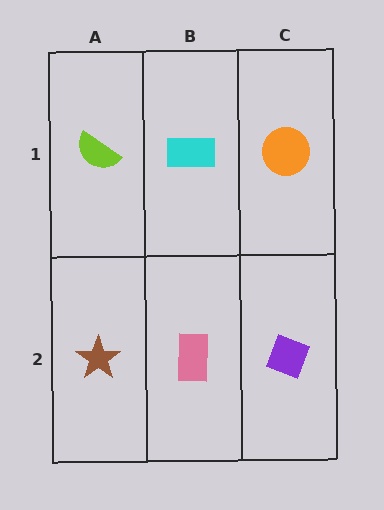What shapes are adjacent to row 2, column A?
A lime semicircle (row 1, column A), a pink rectangle (row 2, column B).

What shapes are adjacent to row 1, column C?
A purple diamond (row 2, column C), a cyan rectangle (row 1, column B).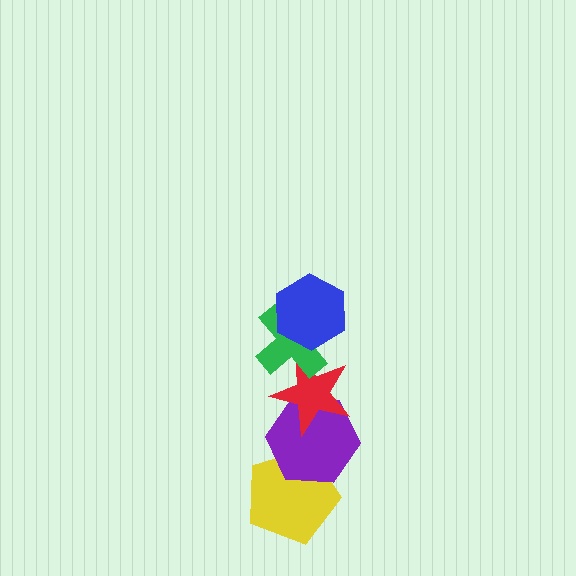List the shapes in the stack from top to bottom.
From top to bottom: the blue hexagon, the green cross, the red star, the purple hexagon, the yellow pentagon.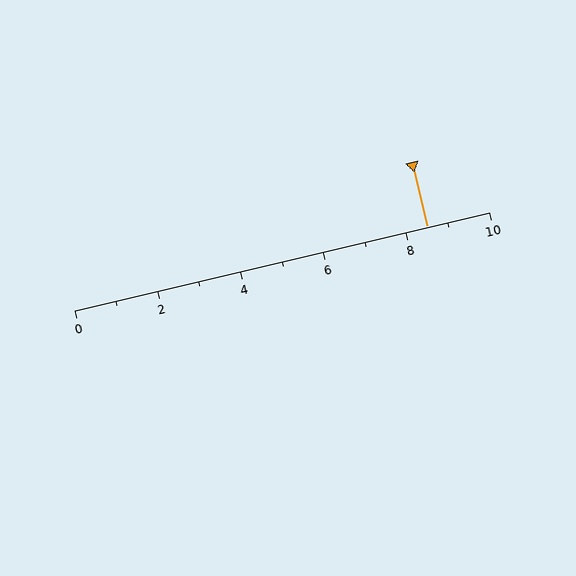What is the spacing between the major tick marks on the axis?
The major ticks are spaced 2 apart.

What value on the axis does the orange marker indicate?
The marker indicates approximately 8.5.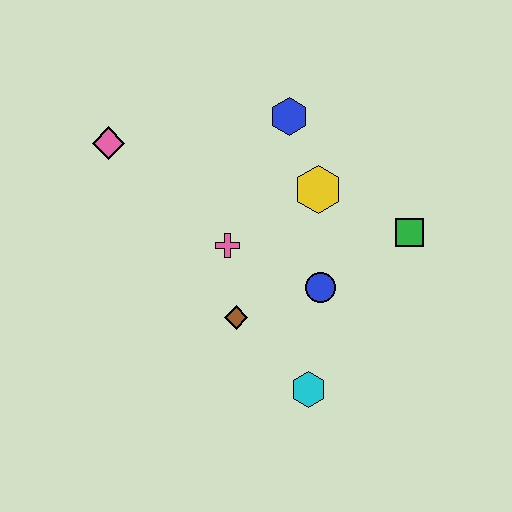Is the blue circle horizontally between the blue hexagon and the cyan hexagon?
No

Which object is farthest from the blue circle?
The pink diamond is farthest from the blue circle.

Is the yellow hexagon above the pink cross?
Yes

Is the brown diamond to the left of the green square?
Yes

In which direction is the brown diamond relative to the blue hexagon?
The brown diamond is below the blue hexagon.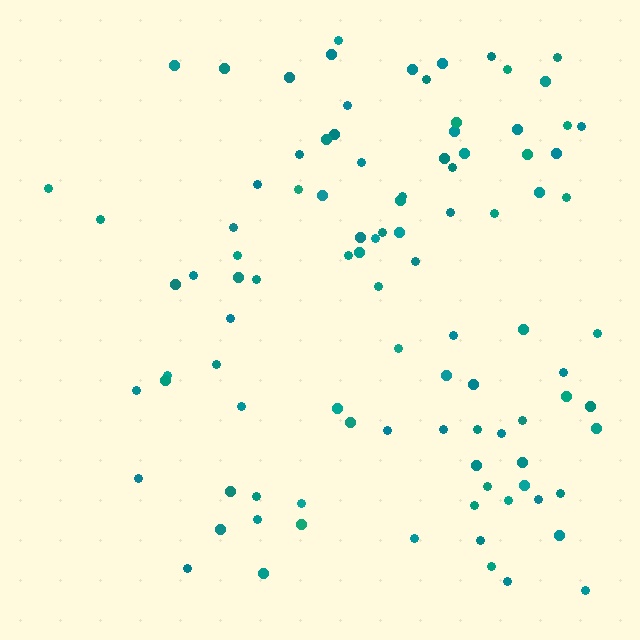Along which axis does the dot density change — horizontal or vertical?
Horizontal.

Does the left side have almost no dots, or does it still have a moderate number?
Still a moderate number, just noticeably fewer than the right.